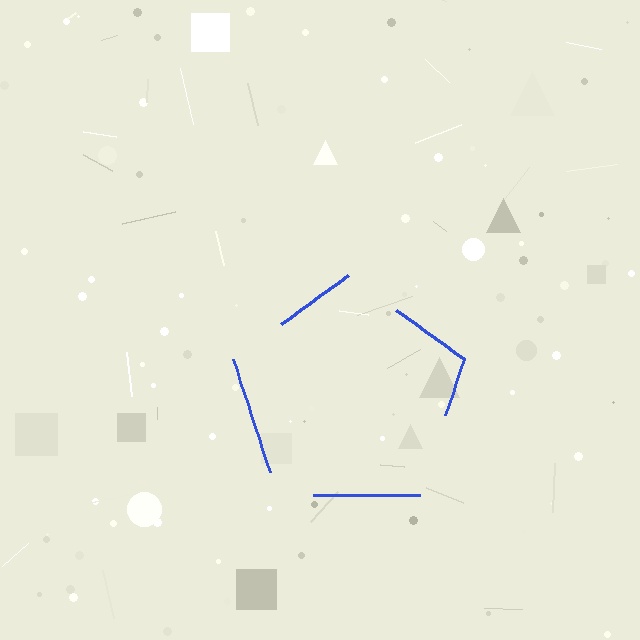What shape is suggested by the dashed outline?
The dashed outline suggests a pentagon.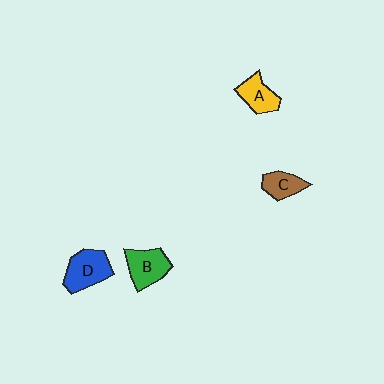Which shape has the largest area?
Shape D (blue).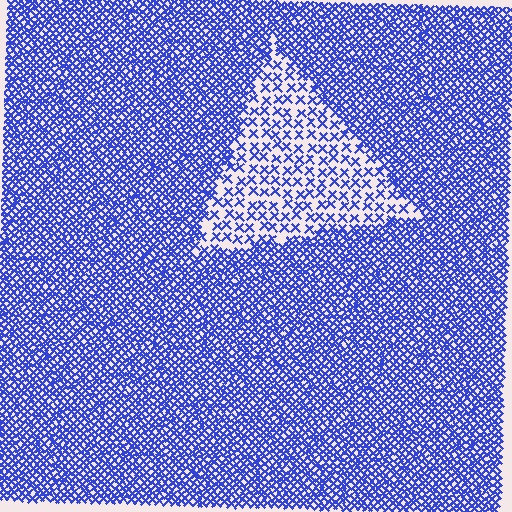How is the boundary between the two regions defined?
The boundary is defined by a change in element density (approximately 2.7x ratio). All elements are the same color, size, and shape.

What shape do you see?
I see a triangle.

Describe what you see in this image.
The image contains small blue elements arranged at two different densities. A triangle-shaped region is visible where the elements are less densely packed than the surrounding area.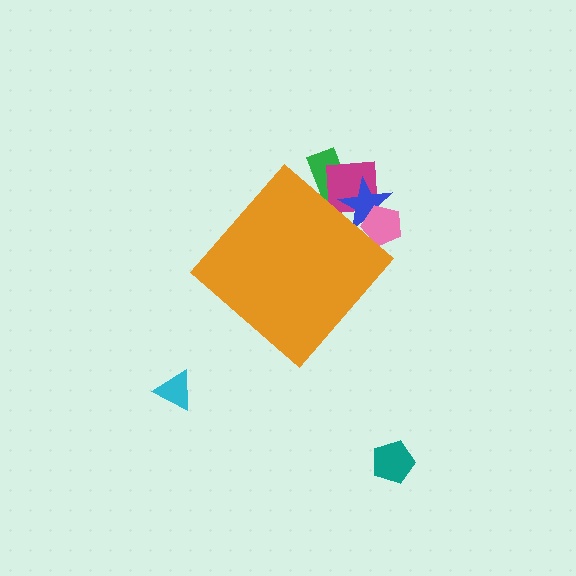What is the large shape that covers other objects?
An orange diamond.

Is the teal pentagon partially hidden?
No, the teal pentagon is fully visible.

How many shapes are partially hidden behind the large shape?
4 shapes are partially hidden.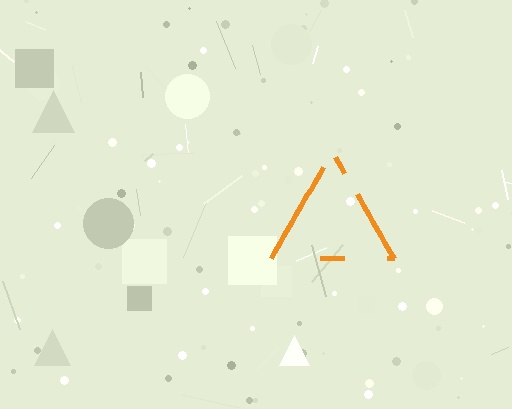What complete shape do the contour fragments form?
The contour fragments form a triangle.